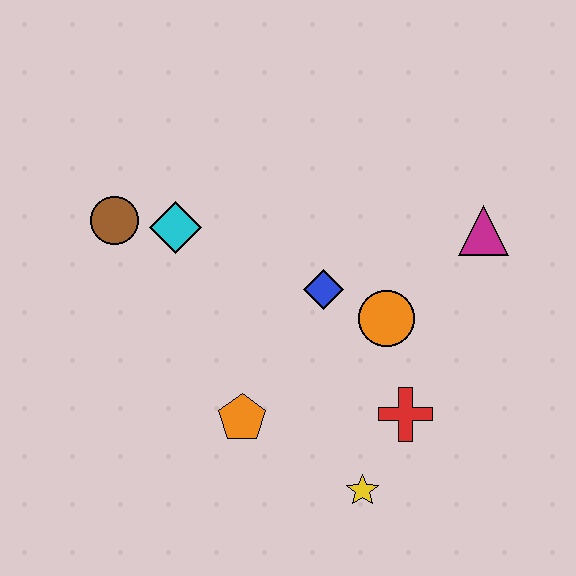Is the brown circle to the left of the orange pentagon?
Yes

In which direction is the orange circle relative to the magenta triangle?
The orange circle is to the left of the magenta triangle.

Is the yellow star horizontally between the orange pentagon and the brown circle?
No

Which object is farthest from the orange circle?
The brown circle is farthest from the orange circle.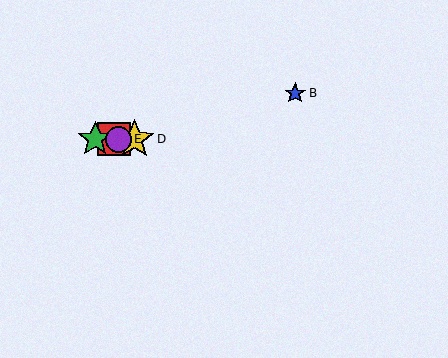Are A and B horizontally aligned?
No, A is at y≈139 and B is at y≈93.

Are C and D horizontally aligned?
Yes, both are at y≈139.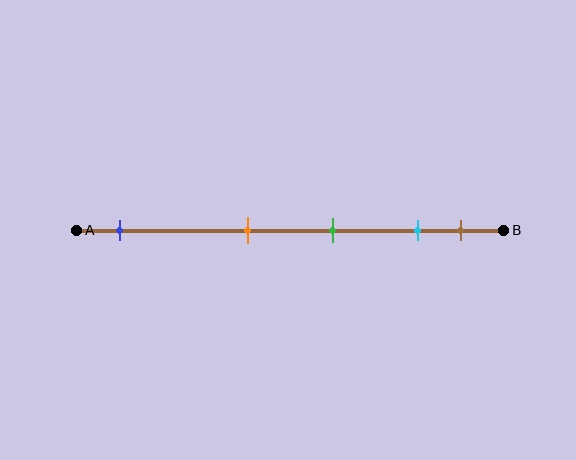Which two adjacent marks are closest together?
The cyan and brown marks are the closest adjacent pair.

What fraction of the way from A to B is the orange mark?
The orange mark is approximately 40% (0.4) of the way from A to B.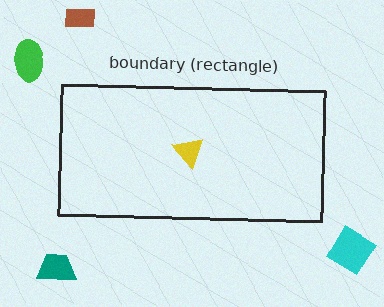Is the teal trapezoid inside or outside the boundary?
Outside.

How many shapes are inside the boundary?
1 inside, 4 outside.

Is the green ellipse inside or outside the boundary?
Outside.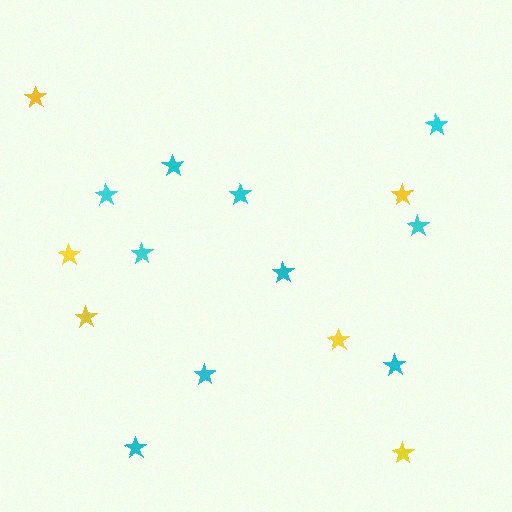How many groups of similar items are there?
There are 2 groups: one group of yellow stars (6) and one group of cyan stars (10).